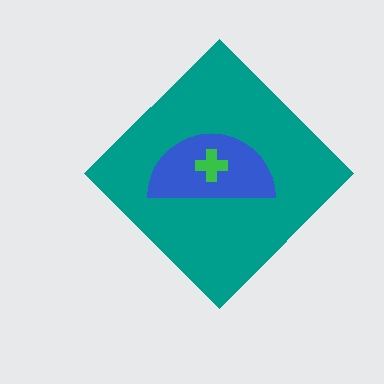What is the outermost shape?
The teal diamond.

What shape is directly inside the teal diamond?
The blue semicircle.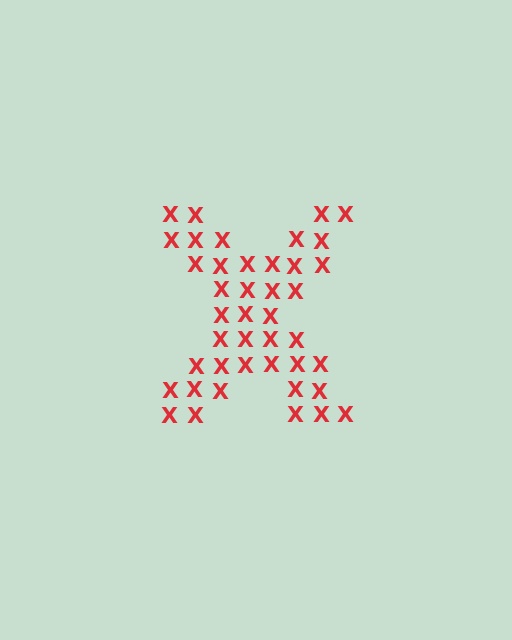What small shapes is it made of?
It is made of small letter X's.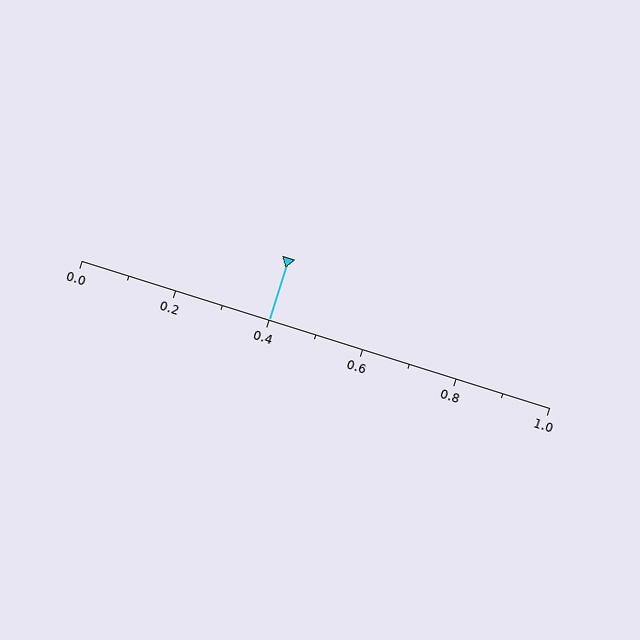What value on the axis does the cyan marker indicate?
The marker indicates approximately 0.4.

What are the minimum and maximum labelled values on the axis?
The axis runs from 0.0 to 1.0.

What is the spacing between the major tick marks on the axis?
The major ticks are spaced 0.2 apart.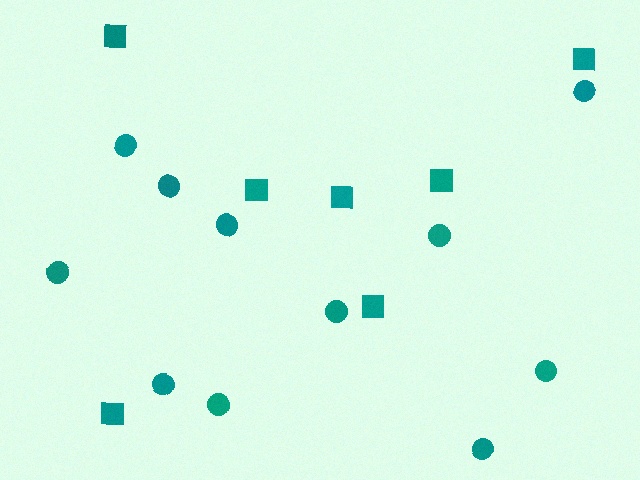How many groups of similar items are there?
There are 2 groups: one group of squares (7) and one group of circles (11).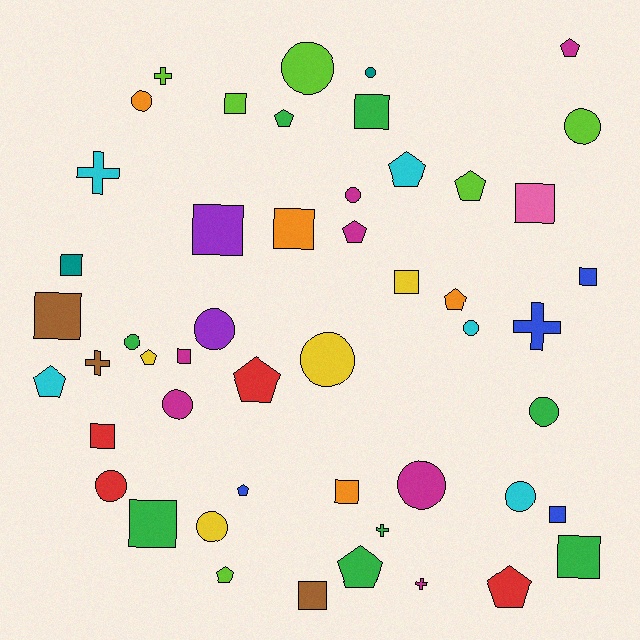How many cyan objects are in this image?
There are 5 cyan objects.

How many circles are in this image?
There are 15 circles.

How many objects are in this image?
There are 50 objects.